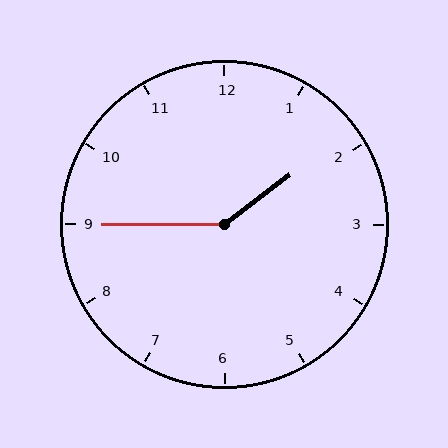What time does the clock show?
1:45.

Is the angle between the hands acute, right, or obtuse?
It is obtuse.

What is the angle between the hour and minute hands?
Approximately 142 degrees.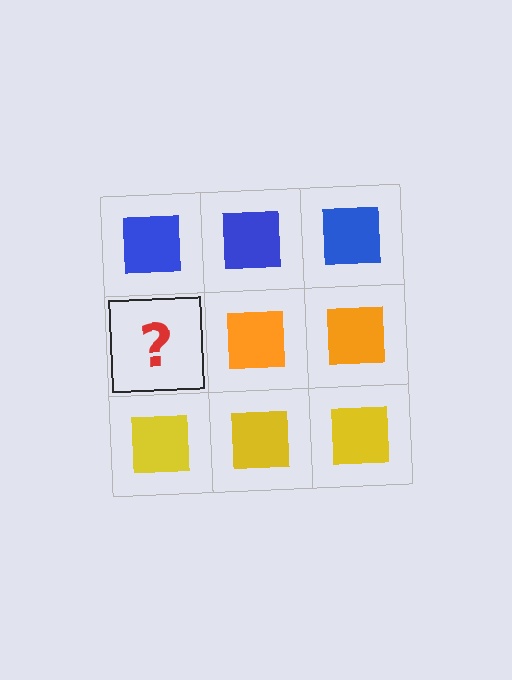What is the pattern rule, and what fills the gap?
The rule is that each row has a consistent color. The gap should be filled with an orange square.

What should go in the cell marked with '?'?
The missing cell should contain an orange square.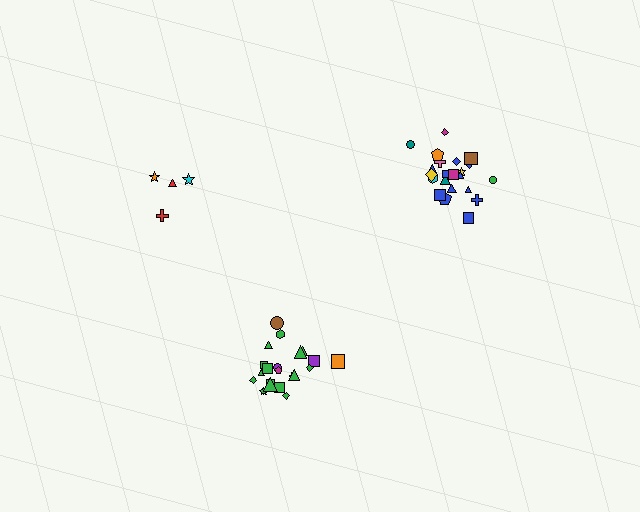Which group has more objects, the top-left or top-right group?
The top-right group.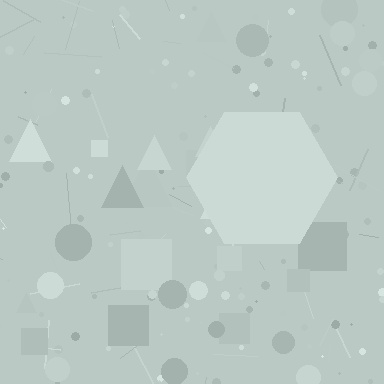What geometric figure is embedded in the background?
A hexagon is embedded in the background.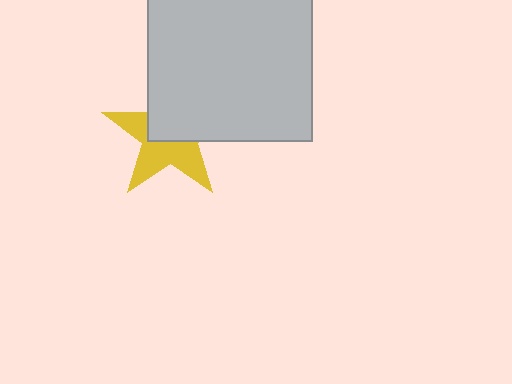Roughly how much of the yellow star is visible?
About half of it is visible (roughly 51%).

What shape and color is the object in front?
The object in front is a light gray rectangle.